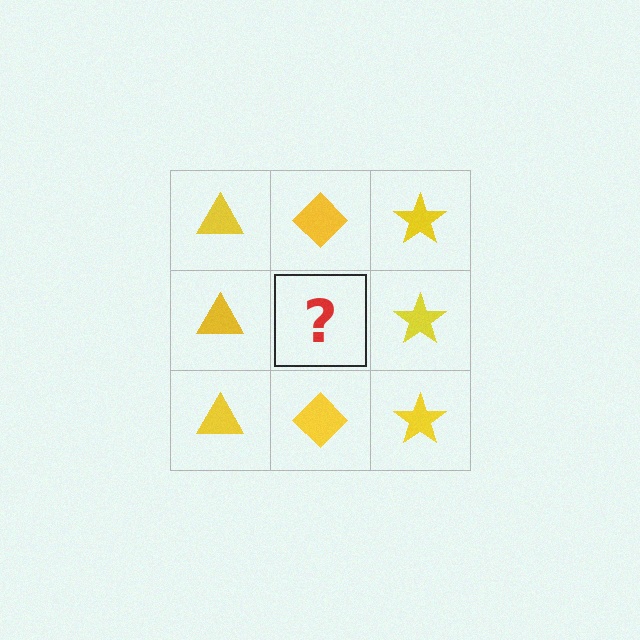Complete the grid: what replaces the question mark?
The question mark should be replaced with a yellow diamond.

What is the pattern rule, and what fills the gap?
The rule is that each column has a consistent shape. The gap should be filled with a yellow diamond.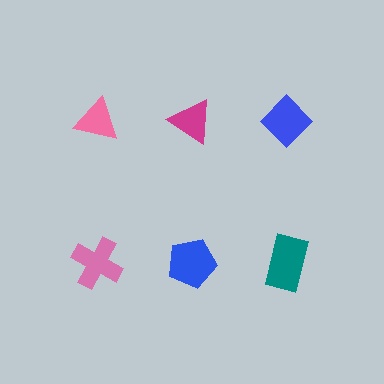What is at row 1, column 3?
A blue diamond.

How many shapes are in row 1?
3 shapes.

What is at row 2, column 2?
A blue pentagon.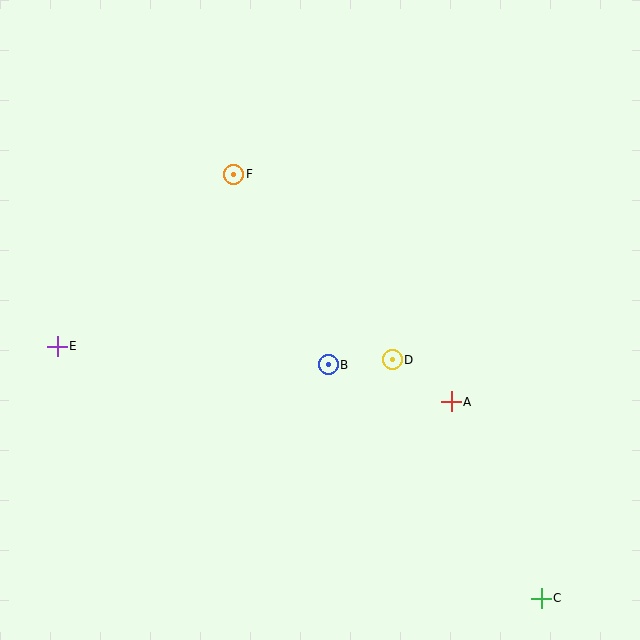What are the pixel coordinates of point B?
Point B is at (328, 365).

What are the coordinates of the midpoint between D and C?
The midpoint between D and C is at (467, 479).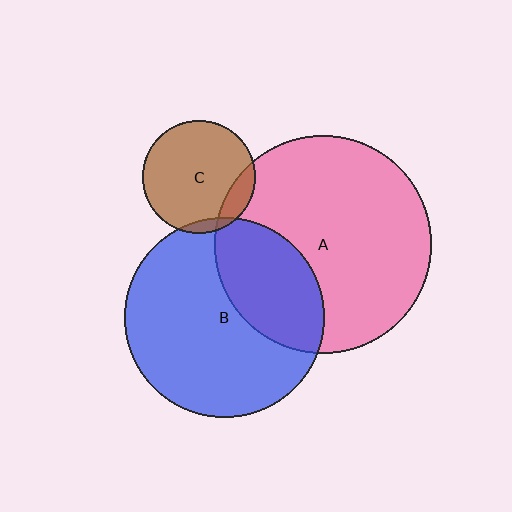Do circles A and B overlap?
Yes.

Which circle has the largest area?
Circle A (pink).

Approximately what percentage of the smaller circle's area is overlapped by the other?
Approximately 30%.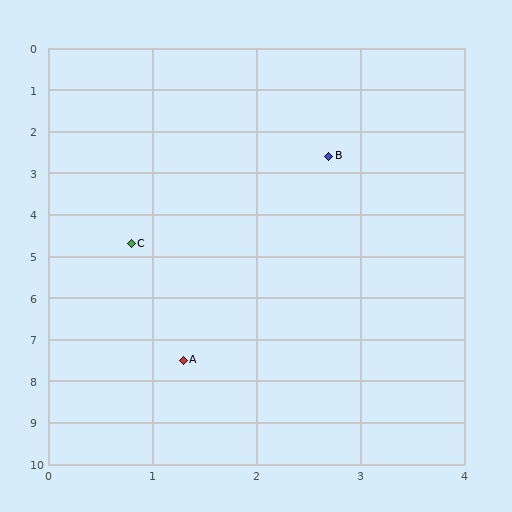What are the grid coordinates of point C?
Point C is at approximately (0.8, 4.7).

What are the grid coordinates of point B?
Point B is at approximately (2.7, 2.6).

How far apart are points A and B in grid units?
Points A and B are about 5.1 grid units apart.